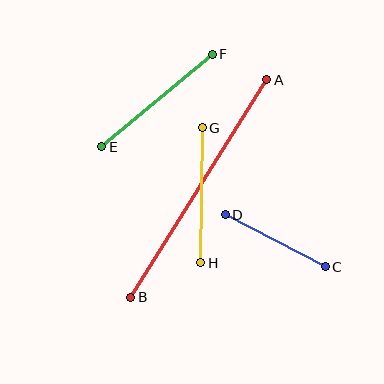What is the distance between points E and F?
The distance is approximately 144 pixels.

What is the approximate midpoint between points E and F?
The midpoint is at approximately (157, 100) pixels.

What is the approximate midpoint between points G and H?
The midpoint is at approximately (202, 195) pixels.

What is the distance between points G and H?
The distance is approximately 135 pixels.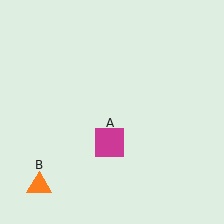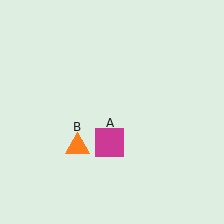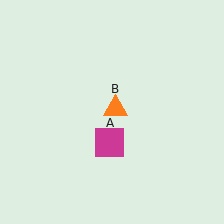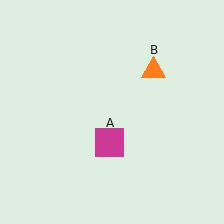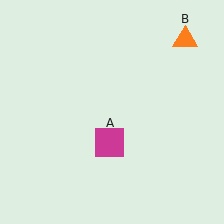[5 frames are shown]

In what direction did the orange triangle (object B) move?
The orange triangle (object B) moved up and to the right.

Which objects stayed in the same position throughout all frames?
Magenta square (object A) remained stationary.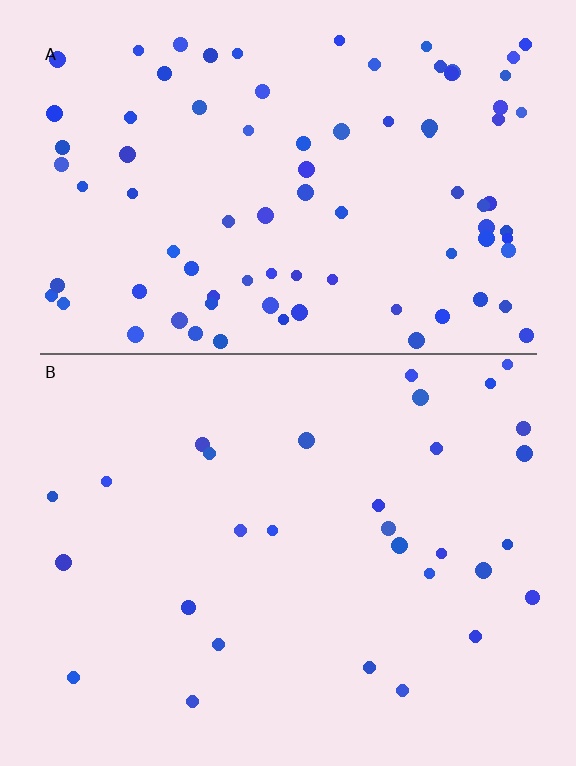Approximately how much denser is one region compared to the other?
Approximately 2.9× — region A over region B.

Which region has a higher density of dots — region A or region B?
A (the top).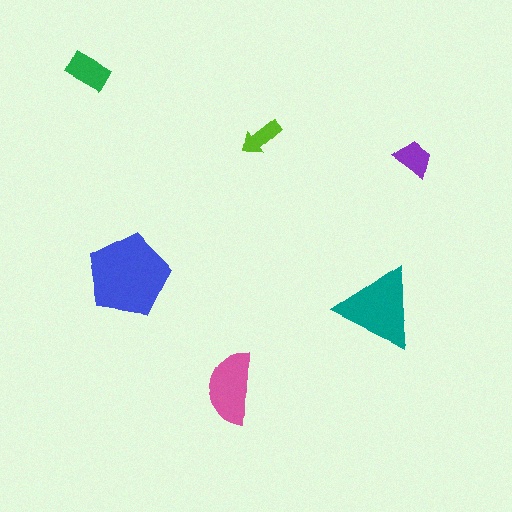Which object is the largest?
The blue pentagon.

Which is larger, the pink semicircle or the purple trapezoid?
The pink semicircle.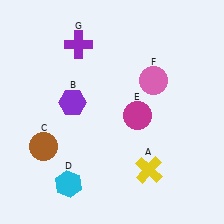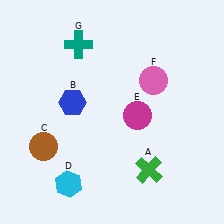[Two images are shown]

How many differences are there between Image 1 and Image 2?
There are 3 differences between the two images.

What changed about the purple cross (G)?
In Image 1, G is purple. In Image 2, it changed to teal.